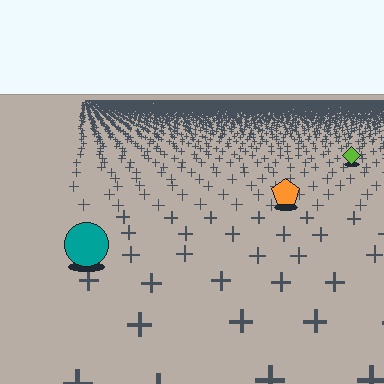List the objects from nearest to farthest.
From nearest to farthest: the teal circle, the orange pentagon, the lime diamond.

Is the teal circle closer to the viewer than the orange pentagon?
Yes. The teal circle is closer — you can tell from the texture gradient: the ground texture is coarser near it.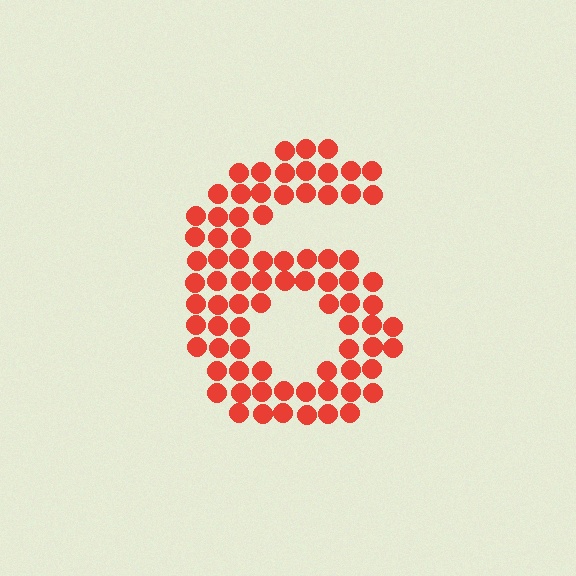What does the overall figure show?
The overall figure shows the digit 6.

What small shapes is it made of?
It is made of small circles.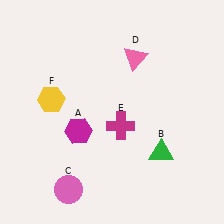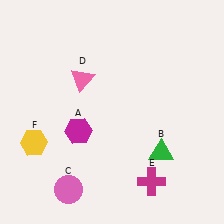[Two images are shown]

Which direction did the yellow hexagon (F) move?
The yellow hexagon (F) moved down.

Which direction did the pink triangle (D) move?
The pink triangle (D) moved left.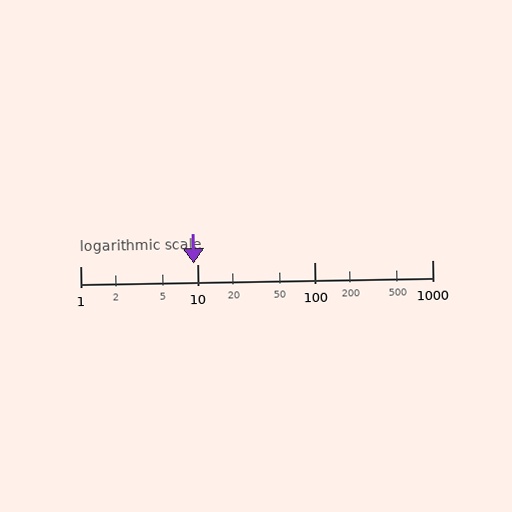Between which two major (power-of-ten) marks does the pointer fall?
The pointer is between 1 and 10.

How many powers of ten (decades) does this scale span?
The scale spans 3 decades, from 1 to 1000.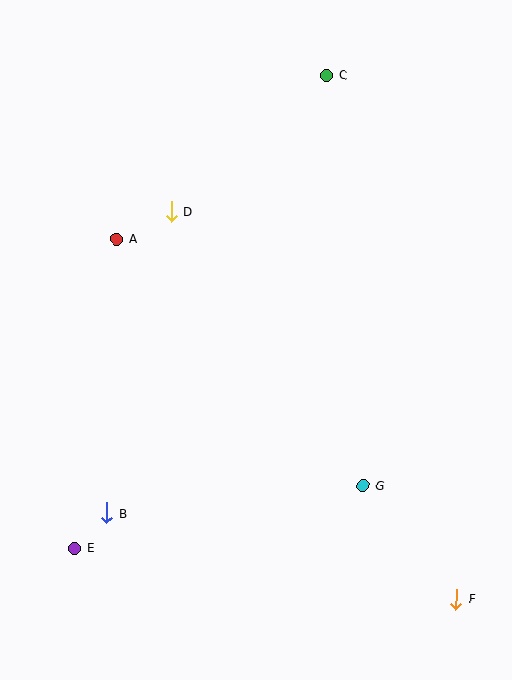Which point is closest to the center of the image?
Point D at (172, 211) is closest to the center.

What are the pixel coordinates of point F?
Point F is at (456, 599).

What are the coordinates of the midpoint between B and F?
The midpoint between B and F is at (281, 556).